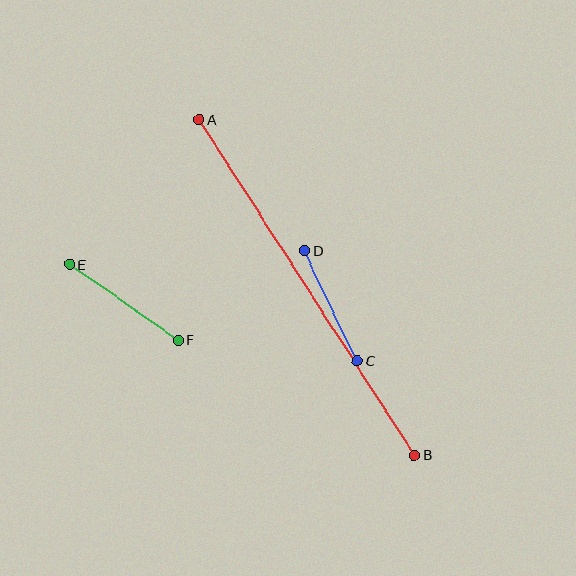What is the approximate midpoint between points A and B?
The midpoint is at approximately (307, 287) pixels.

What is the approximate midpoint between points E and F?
The midpoint is at approximately (124, 302) pixels.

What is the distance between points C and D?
The distance is approximately 122 pixels.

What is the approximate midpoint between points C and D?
The midpoint is at approximately (331, 306) pixels.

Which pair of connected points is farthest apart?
Points A and B are farthest apart.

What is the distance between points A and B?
The distance is approximately 398 pixels.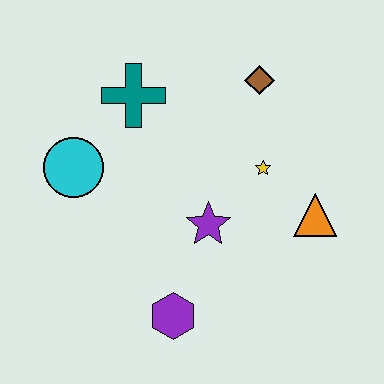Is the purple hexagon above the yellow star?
No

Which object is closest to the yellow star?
The orange triangle is closest to the yellow star.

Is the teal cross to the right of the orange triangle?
No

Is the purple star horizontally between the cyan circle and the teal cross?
No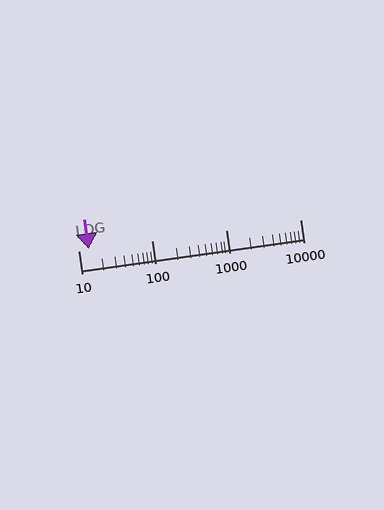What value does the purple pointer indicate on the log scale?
The pointer indicates approximately 14.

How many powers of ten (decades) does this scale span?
The scale spans 3 decades, from 10 to 10000.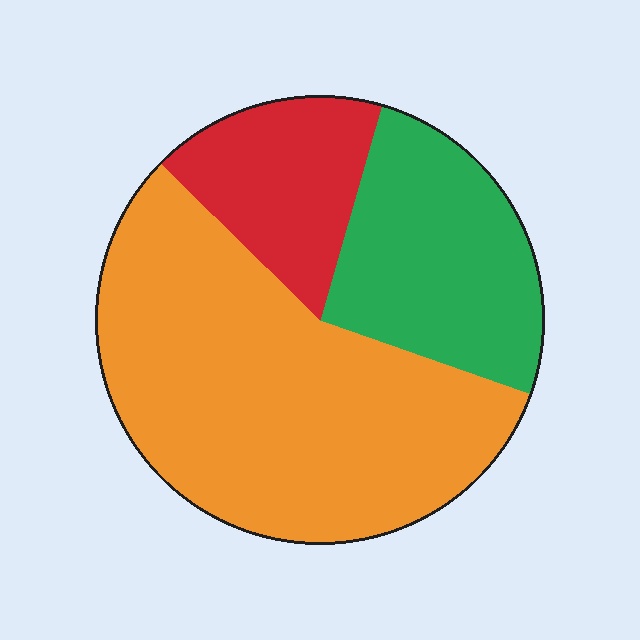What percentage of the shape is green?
Green takes up about one quarter (1/4) of the shape.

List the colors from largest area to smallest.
From largest to smallest: orange, green, red.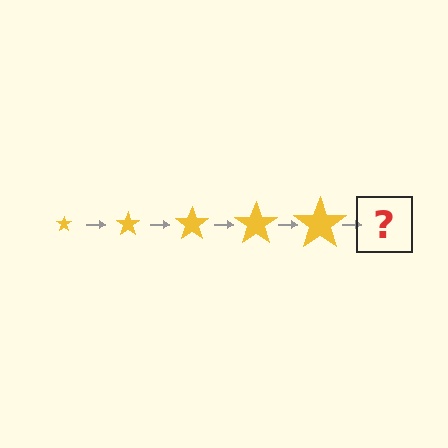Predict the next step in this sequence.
The next step is a yellow star, larger than the previous one.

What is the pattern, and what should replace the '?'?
The pattern is that the star gets progressively larger each step. The '?' should be a yellow star, larger than the previous one.